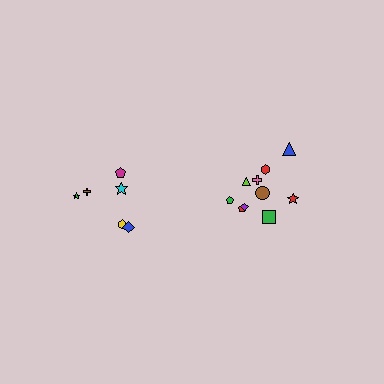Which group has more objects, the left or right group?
The right group.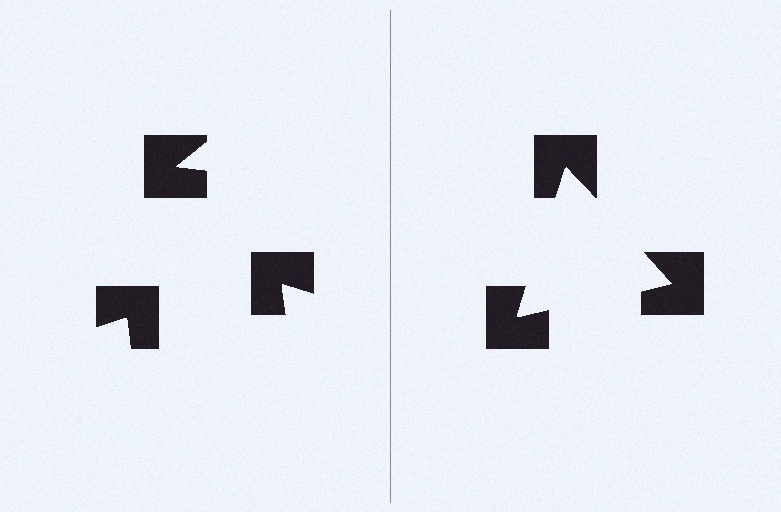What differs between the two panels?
The notched squares are positioned identically on both sides; only the wedge orientations differ. On the right they align to a triangle; on the left they are misaligned.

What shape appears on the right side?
An illusory triangle.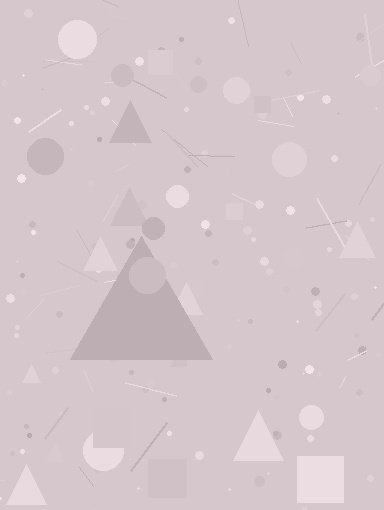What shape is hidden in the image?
A triangle is hidden in the image.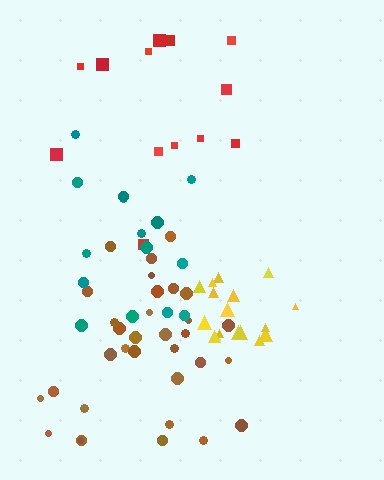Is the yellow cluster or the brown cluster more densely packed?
Yellow.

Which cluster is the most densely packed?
Yellow.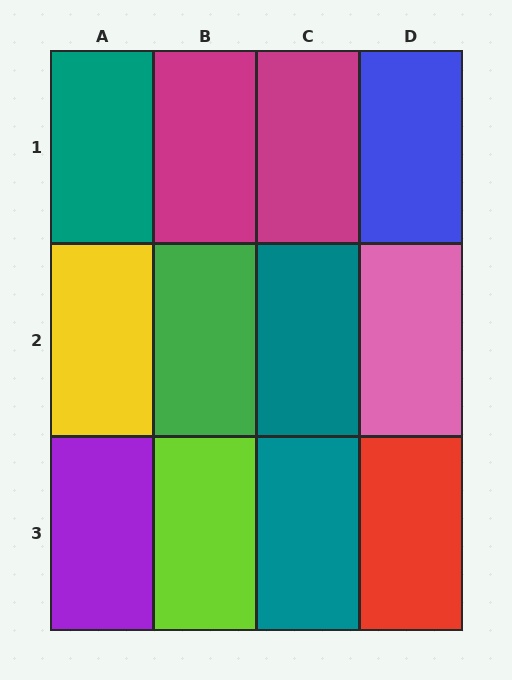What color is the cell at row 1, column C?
Magenta.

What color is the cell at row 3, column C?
Teal.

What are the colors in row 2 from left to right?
Yellow, green, teal, pink.